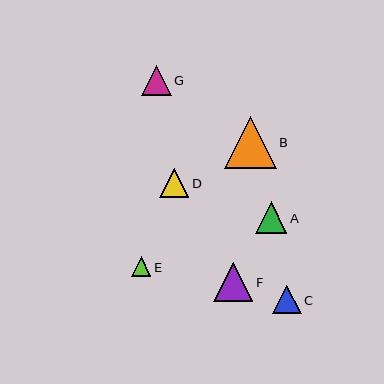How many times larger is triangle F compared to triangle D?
Triangle F is approximately 1.3 times the size of triangle D.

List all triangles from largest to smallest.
From largest to smallest: B, F, A, G, D, C, E.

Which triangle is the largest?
Triangle B is the largest with a size of approximately 52 pixels.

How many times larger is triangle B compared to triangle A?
Triangle B is approximately 1.6 times the size of triangle A.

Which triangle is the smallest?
Triangle E is the smallest with a size of approximately 20 pixels.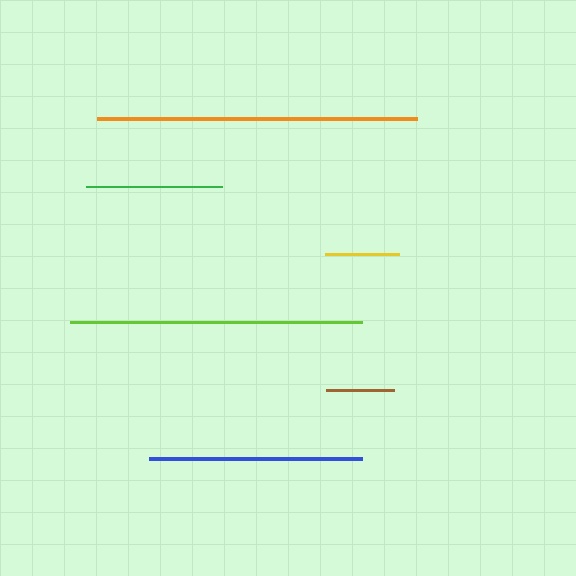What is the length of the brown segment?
The brown segment is approximately 68 pixels long.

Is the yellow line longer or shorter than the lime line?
The lime line is longer than the yellow line.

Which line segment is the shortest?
The brown line is the shortest at approximately 68 pixels.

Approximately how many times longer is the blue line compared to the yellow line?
The blue line is approximately 2.9 times the length of the yellow line.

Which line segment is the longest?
The orange line is the longest at approximately 321 pixels.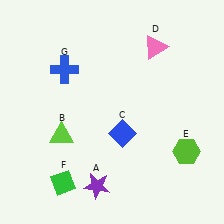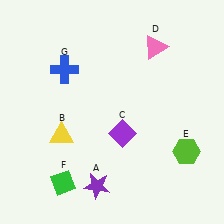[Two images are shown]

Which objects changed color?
B changed from lime to yellow. C changed from blue to purple.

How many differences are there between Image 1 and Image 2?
There are 2 differences between the two images.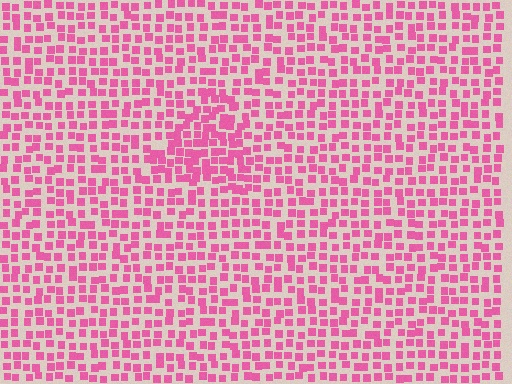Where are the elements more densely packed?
The elements are more densely packed inside the triangle boundary.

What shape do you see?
I see a triangle.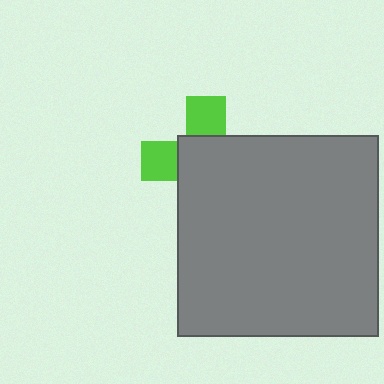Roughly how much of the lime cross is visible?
A small part of it is visible (roughly 35%).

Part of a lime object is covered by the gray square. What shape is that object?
It is a cross.